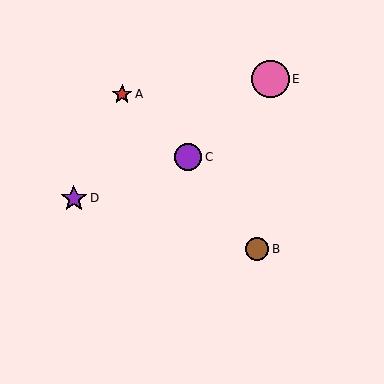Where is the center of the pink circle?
The center of the pink circle is at (270, 79).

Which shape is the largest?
The pink circle (labeled E) is the largest.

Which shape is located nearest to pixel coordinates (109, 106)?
The red star (labeled A) at (122, 94) is nearest to that location.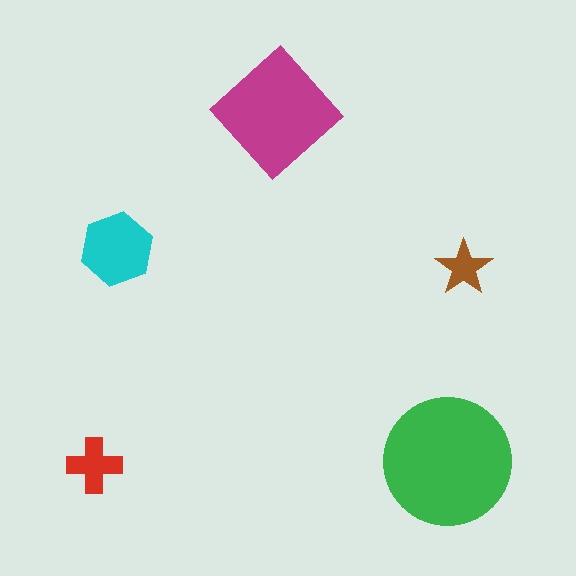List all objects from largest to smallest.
The green circle, the magenta diamond, the cyan hexagon, the red cross, the brown star.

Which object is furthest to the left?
The red cross is leftmost.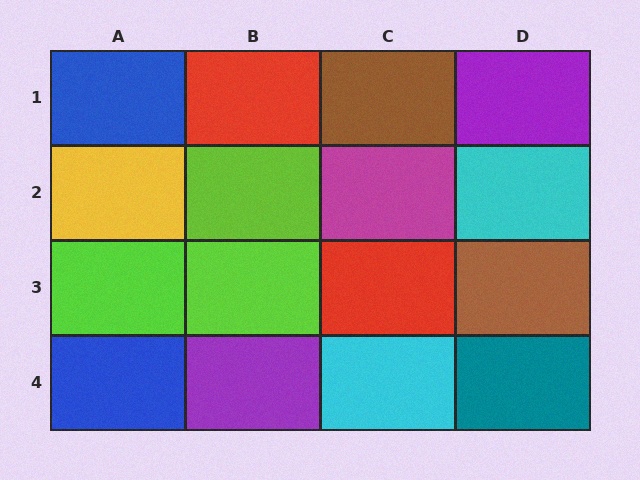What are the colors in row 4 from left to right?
Blue, purple, cyan, teal.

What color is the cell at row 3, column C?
Red.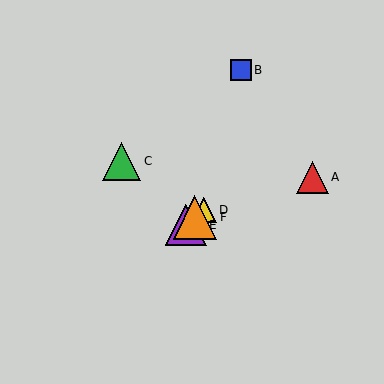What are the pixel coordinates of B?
Object B is at (241, 70).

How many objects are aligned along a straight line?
3 objects (D, E, F) are aligned along a straight line.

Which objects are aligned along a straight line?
Objects D, E, F are aligned along a straight line.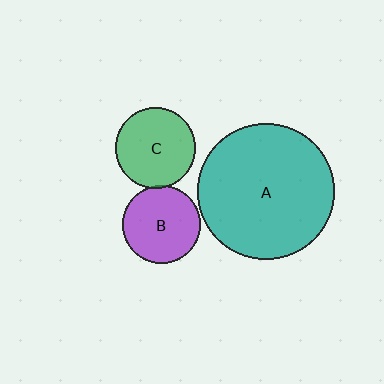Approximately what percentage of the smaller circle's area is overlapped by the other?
Approximately 5%.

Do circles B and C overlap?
Yes.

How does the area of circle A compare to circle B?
Approximately 3.1 times.